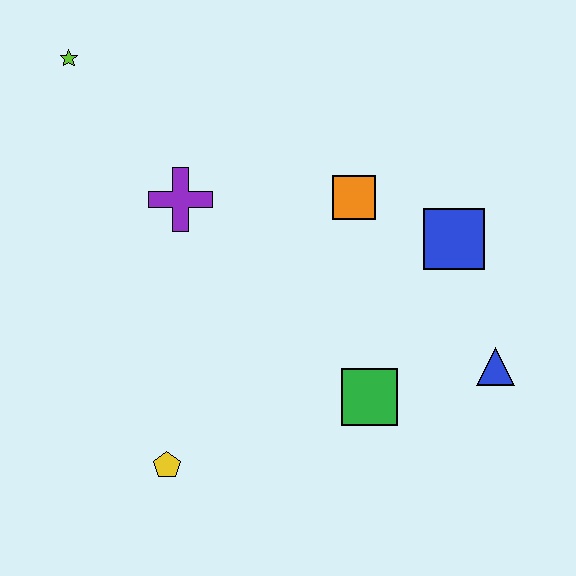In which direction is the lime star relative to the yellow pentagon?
The lime star is above the yellow pentagon.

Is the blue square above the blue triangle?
Yes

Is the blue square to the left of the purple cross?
No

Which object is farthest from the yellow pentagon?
The lime star is farthest from the yellow pentagon.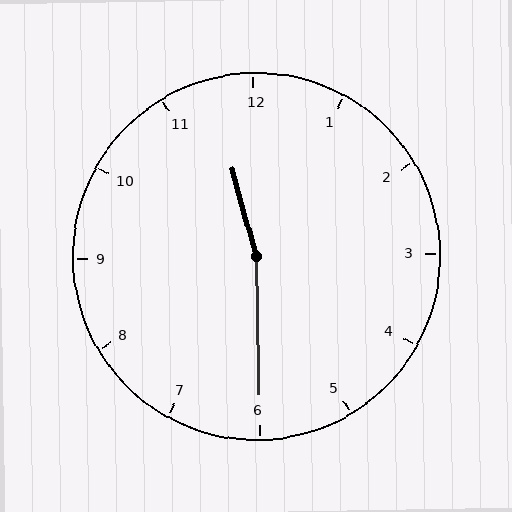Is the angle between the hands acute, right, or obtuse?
It is obtuse.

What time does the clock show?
11:30.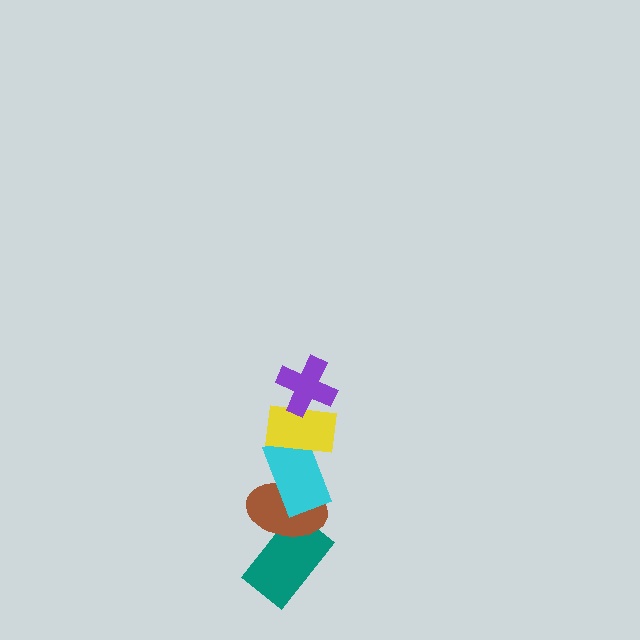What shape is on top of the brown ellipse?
The cyan rectangle is on top of the brown ellipse.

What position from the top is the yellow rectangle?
The yellow rectangle is 2nd from the top.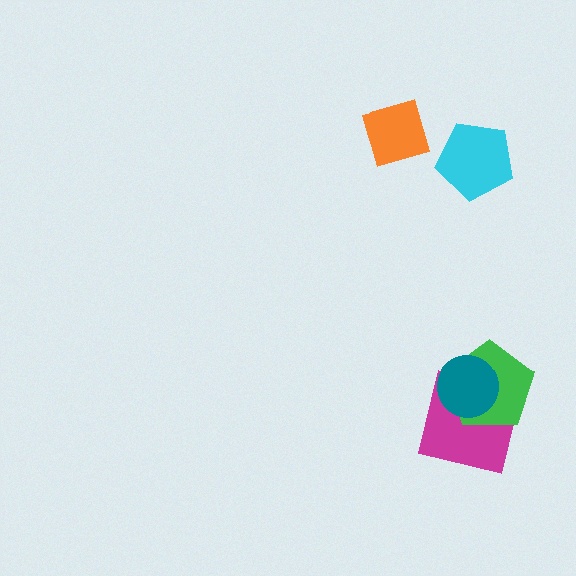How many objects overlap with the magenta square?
2 objects overlap with the magenta square.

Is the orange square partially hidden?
No, no other shape covers it.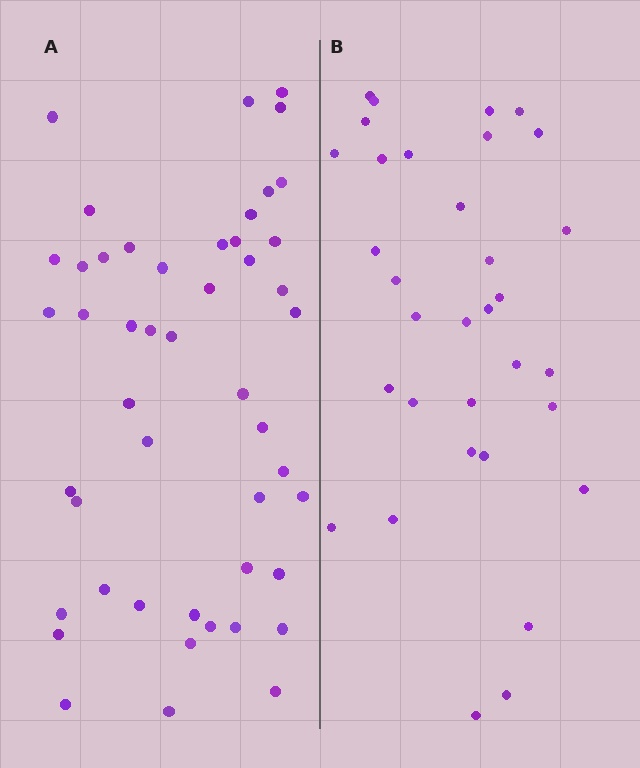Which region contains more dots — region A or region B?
Region A (the left region) has more dots.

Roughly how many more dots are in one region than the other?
Region A has approximately 15 more dots than region B.